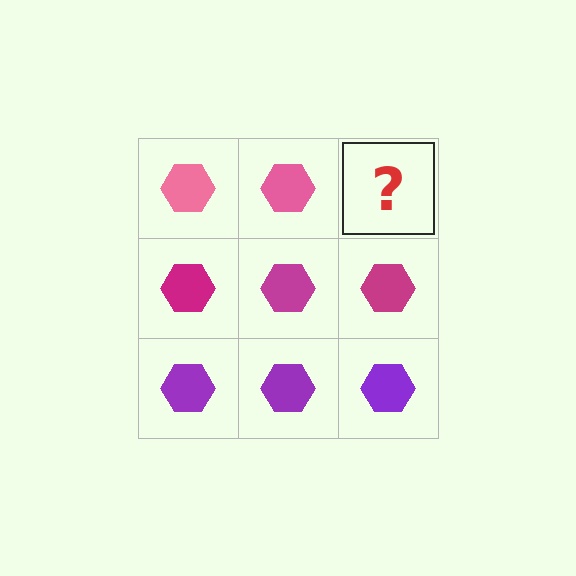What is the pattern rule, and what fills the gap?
The rule is that each row has a consistent color. The gap should be filled with a pink hexagon.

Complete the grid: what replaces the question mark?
The question mark should be replaced with a pink hexagon.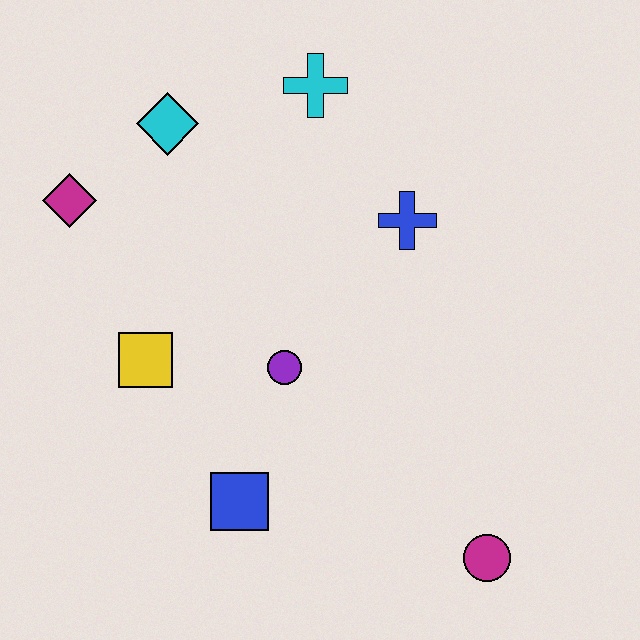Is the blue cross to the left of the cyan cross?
No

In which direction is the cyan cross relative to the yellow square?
The cyan cross is above the yellow square.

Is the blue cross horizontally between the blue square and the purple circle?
No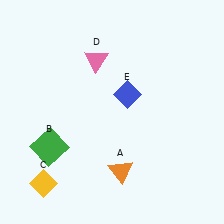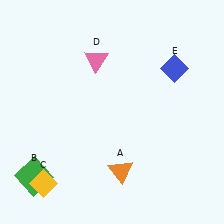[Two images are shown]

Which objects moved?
The objects that moved are: the green square (B), the blue diamond (E).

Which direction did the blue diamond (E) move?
The blue diamond (E) moved right.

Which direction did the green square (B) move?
The green square (B) moved down.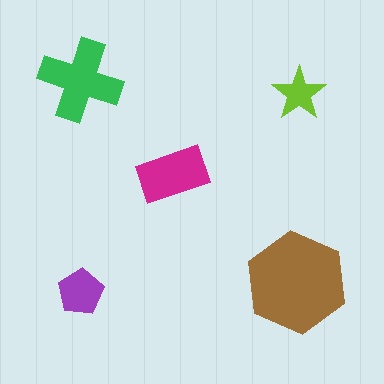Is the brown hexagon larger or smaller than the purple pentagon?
Larger.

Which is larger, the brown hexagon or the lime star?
The brown hexagon.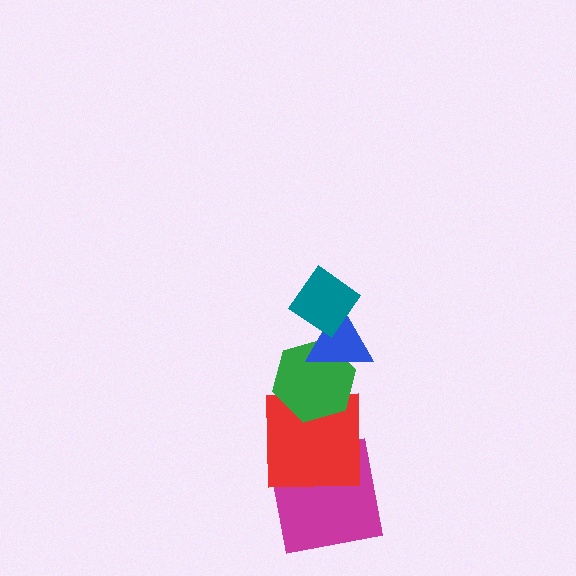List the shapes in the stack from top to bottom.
From top to bottom: the teal diamond, the blue triangle, the green hexagon, the red square, the magenta square.